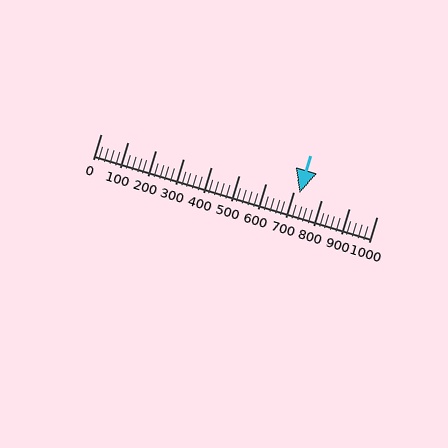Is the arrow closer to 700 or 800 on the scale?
The arrow is closer to 700.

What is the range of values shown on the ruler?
The ruler shows values from 0 to 1000.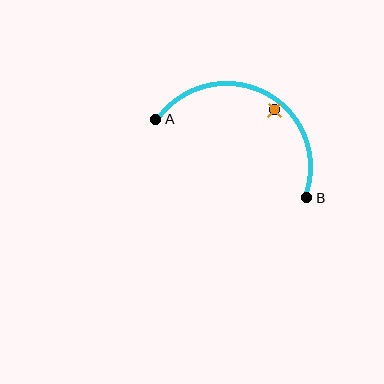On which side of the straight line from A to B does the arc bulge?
The arc bulges above the straight line connecting A and B.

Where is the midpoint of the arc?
The arc midpoint is the point on the curve farthest from the straight line joining A and B. It sits above that line.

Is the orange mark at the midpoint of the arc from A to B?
No — the orange mark does not lie on the arc at all. It sits slightly inside the curve.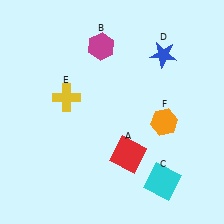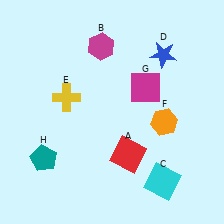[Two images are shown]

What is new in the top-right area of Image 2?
A magenta square (G) was added in the top-right area of Image 2.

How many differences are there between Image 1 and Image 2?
There are 2 differences between the two images.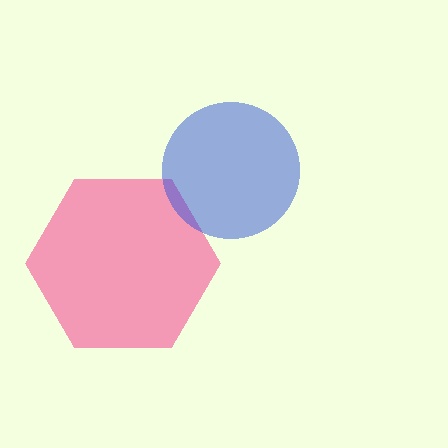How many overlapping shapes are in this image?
There are 2 overlapping shapes in the image.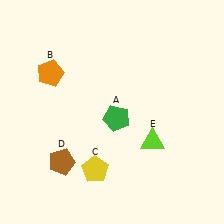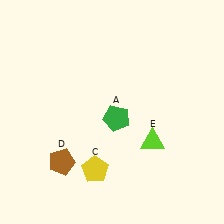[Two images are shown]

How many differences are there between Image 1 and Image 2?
There is 1 difference between the two images.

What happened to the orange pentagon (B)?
The orange pentagon (B) was removed in Image 2. It was in the top-left area of Image 1.